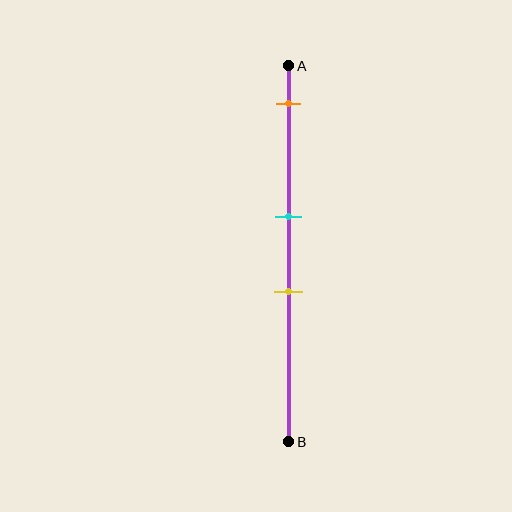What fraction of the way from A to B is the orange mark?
The orange mark is approximately 10% (0.1) of the way from A to B.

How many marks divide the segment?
There are 3 marks dividing the segment.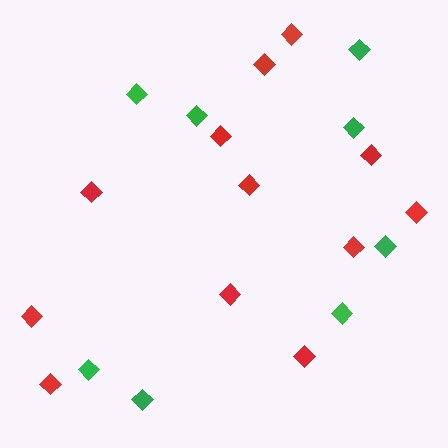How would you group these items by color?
There are 2 groups: one group of green diamonds (8) and one group of red diamonds (12).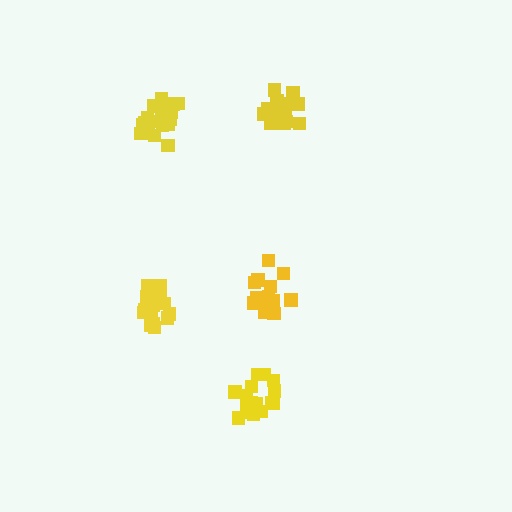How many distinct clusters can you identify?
There are 5 distinct clusters.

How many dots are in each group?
Group 1: 20 dots, Group 2: 18 dots, Group 3: 17 dots, Group 4: 20 dots, Group 5: 18 dots (93 total).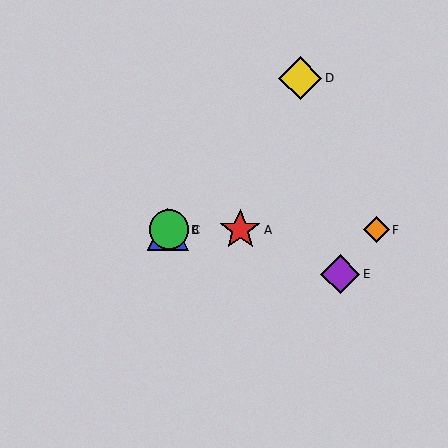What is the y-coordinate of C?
Object C is at y≈230.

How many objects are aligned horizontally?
4 objects (A, B, C, F) are aligned horizontally.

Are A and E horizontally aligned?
No, A is at y≈230 and E is at y≈274.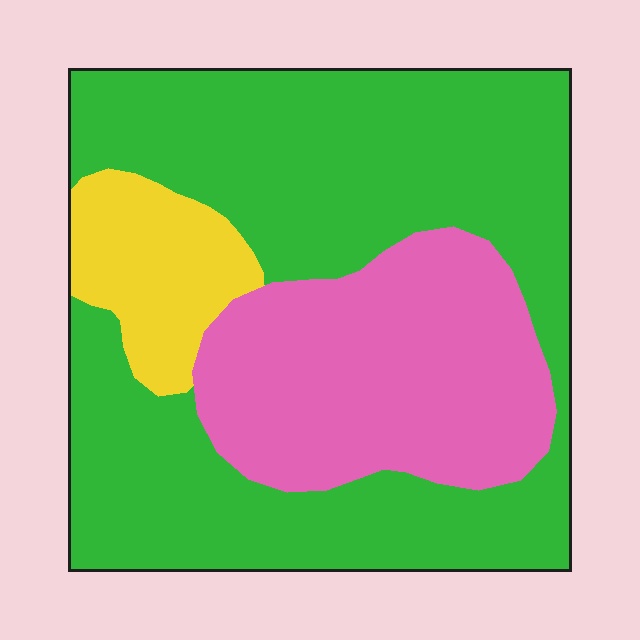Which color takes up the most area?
Green, at roughly 60%.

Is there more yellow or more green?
Green.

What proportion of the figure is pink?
Pink takes up between a quarter and a half of the figure.